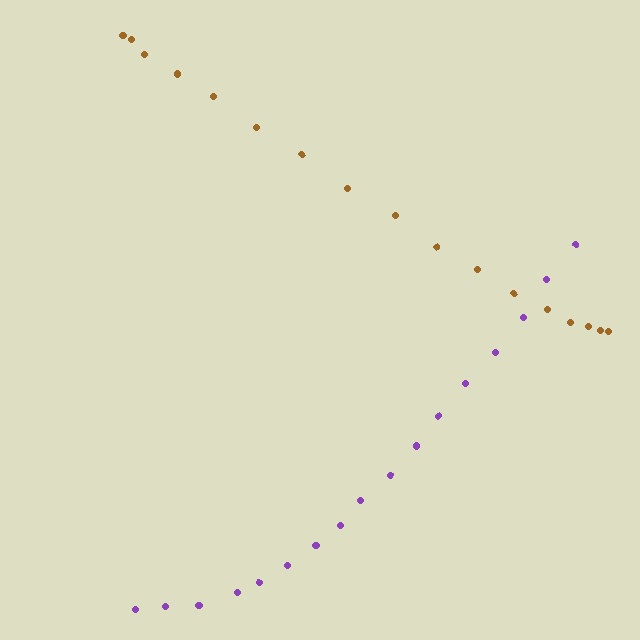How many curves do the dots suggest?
There are 2 distinct paths.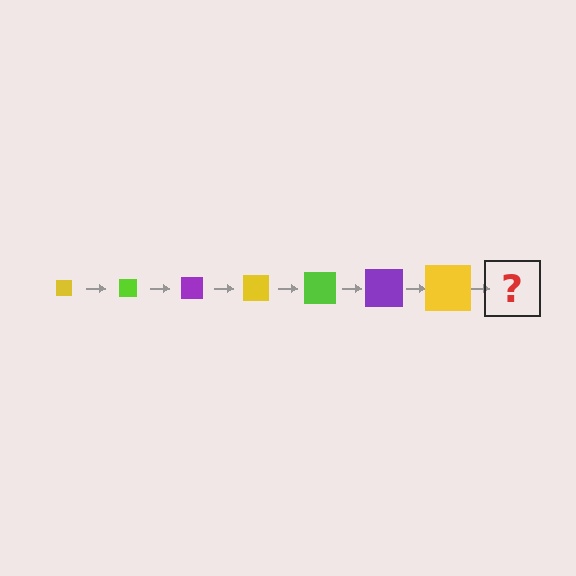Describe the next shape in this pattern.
It should be a lime square, larger than the previous one.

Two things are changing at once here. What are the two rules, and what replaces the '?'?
The two rules are that the square grows larger each step and the color cycles through yellow, lime, and purple. The '?' should be a lime square, larger than the previous one.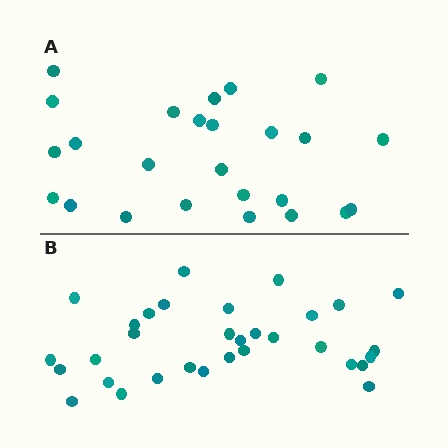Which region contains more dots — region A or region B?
Region B (the bottom region) has more dots.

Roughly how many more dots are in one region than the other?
Region B has roughly 8 or so more dots than region A.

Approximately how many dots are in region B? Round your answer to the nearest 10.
About 30 dots. (The exact count is 32, which rounds to 30.)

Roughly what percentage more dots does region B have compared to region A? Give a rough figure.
About 30% more.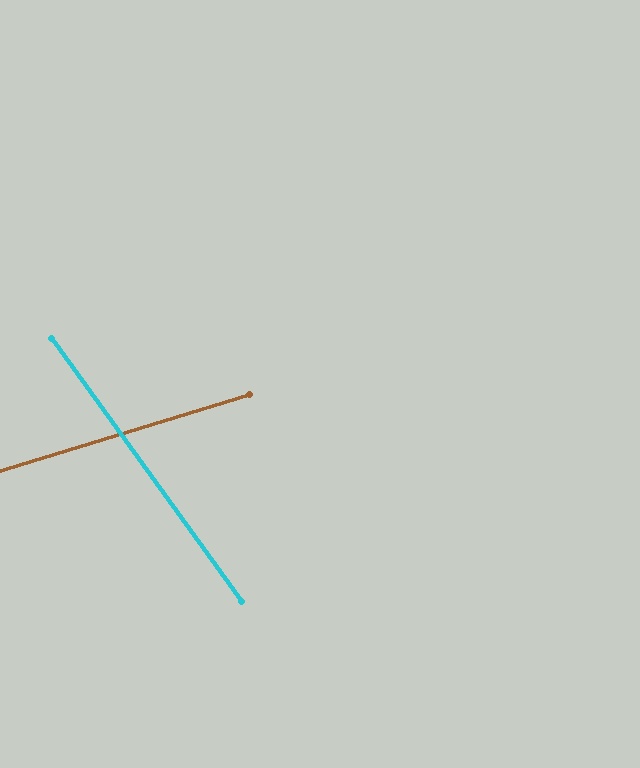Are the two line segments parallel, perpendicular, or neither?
Neither parallel nor perpendicular — they differ by about 71°.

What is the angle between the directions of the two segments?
Approximately 71 degrees.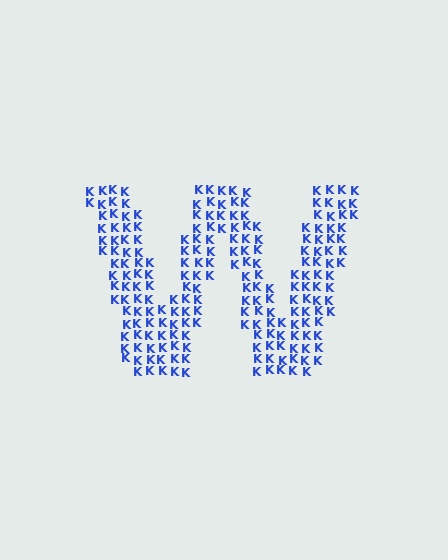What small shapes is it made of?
It is made of small letter K's.